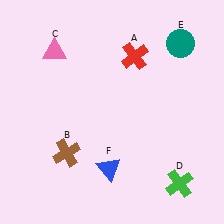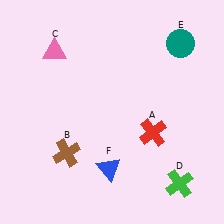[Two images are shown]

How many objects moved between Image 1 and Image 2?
1 object moved between the two images.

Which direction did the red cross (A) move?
The red cross (A) moved down.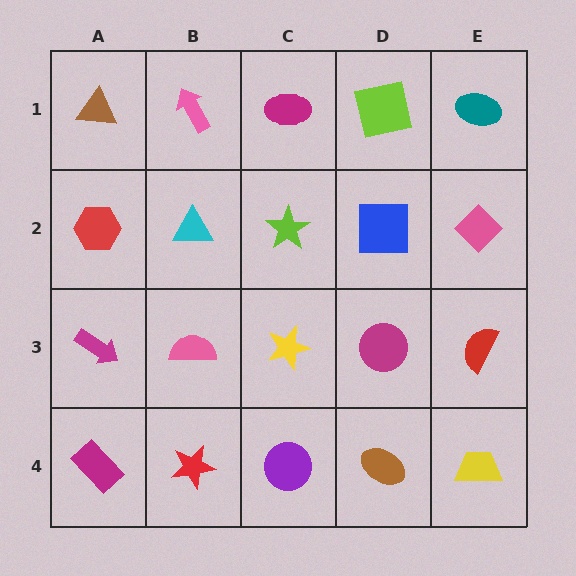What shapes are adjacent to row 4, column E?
A red semicircle (row 3, column E), a brown ellipse (row 4, column D).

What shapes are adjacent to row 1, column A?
A red hexagon (row 2, column A), a pink arrow (row 1, column B).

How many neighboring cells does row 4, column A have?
2.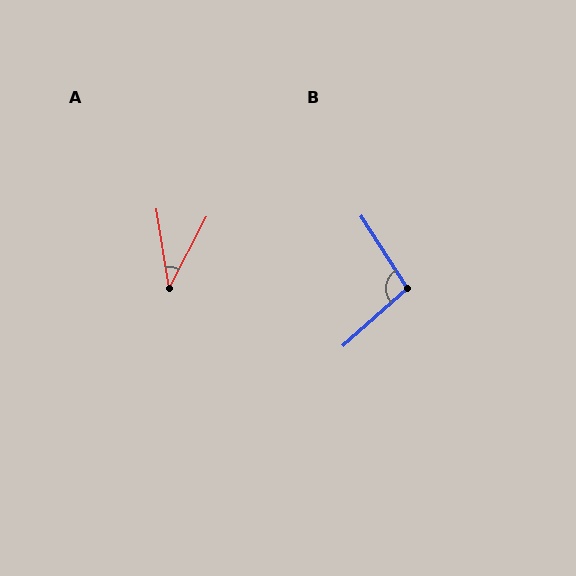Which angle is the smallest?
A, at approximately 36 degrees.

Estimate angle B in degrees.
Approximately 99 degrees.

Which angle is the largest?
B, at approximately 99 degrees.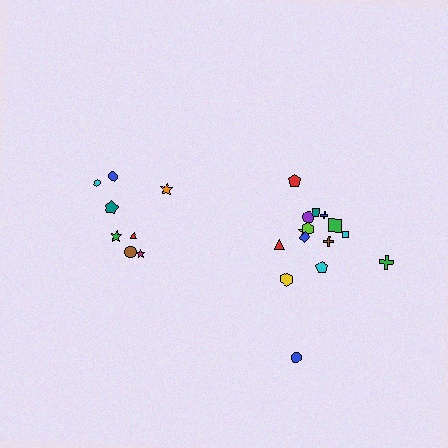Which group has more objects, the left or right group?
The right group.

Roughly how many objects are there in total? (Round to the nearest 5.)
Roughly 25 objects in total.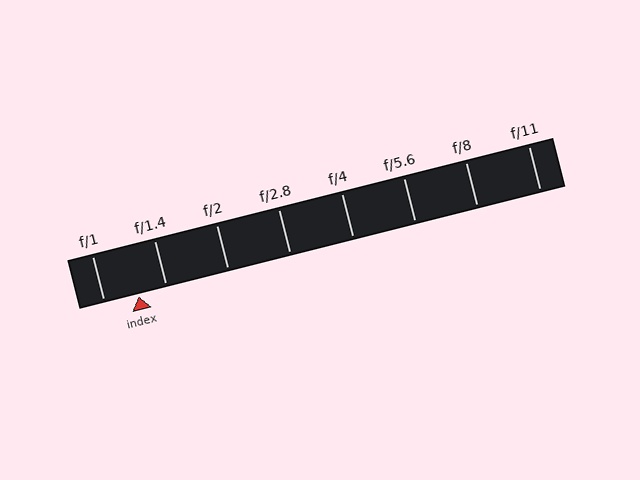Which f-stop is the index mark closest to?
The index mark is closest to f/1.4.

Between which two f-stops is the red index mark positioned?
The index mark is between f/1 and f/1.4.